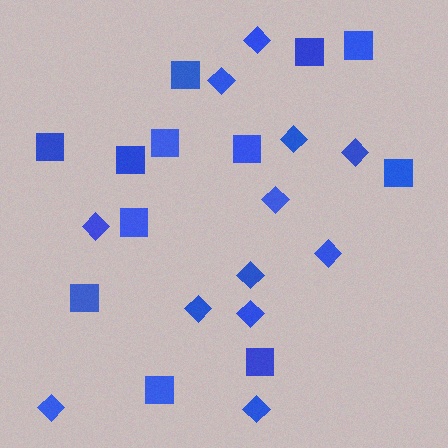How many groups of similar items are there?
There are 2 groups: one group of squares (12) and one group of diamonds (12).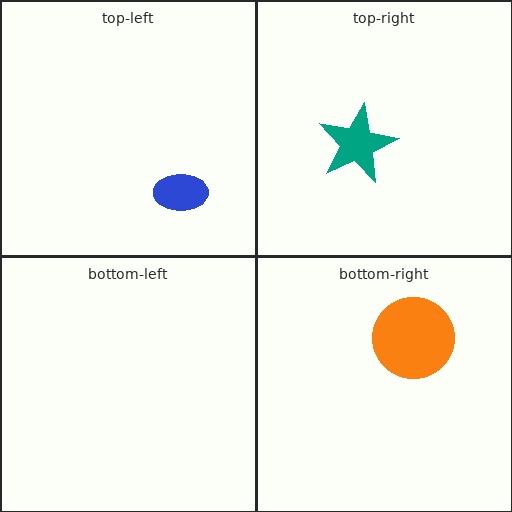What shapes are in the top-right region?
The teal star.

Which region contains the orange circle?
The bottom-right region.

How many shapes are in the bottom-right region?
1.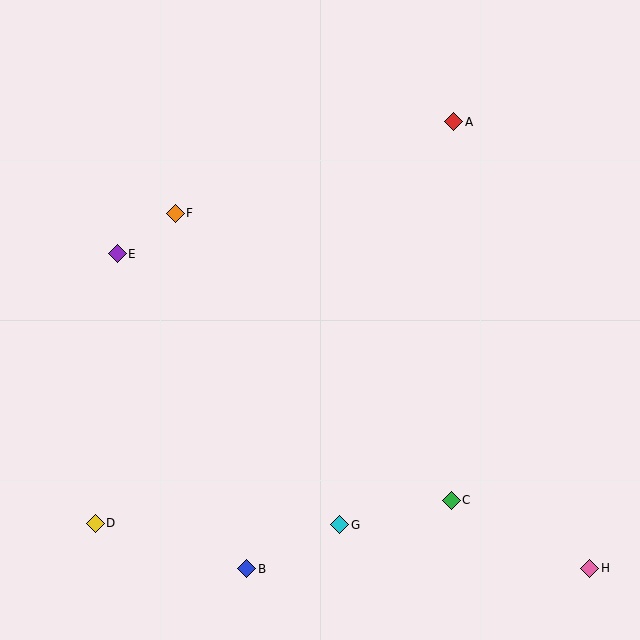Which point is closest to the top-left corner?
Point F is closest to the top-left corner.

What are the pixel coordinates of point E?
Point E is at (117, 254).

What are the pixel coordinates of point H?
Point H is at (590, 568).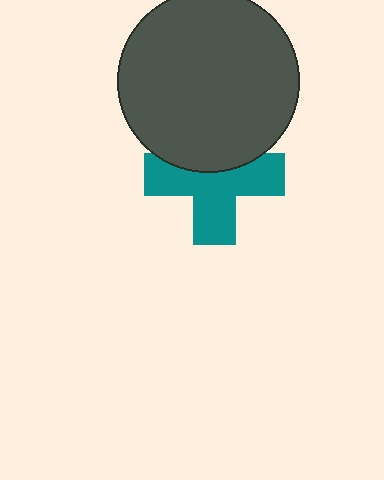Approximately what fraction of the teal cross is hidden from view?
Roughly 36% of the teal cross is hidden behind the dark gray circle.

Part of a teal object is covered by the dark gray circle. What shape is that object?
It is a cross.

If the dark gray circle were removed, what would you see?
You would see the complete teal cross.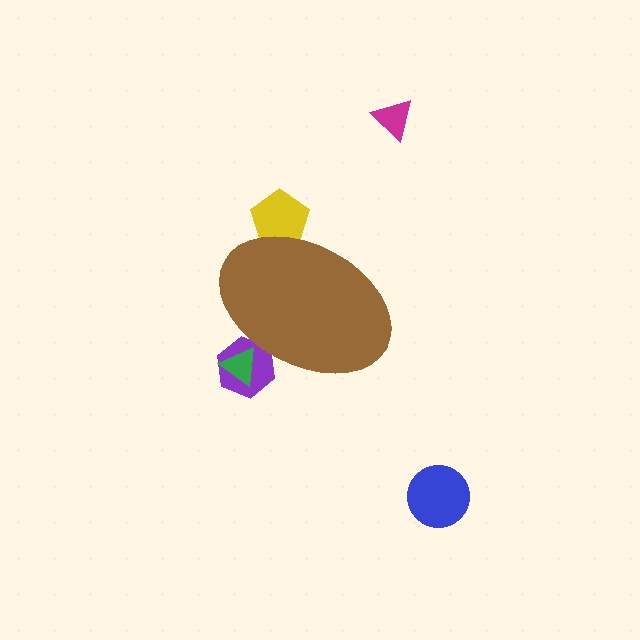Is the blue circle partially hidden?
No, the blue circle is fully visible.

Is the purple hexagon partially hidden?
Yes, the purple hexagon is partially hidden behind the brown ellipse.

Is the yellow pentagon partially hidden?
Yes, the yellow pentagon is partially hidden behind the brown ellipse.